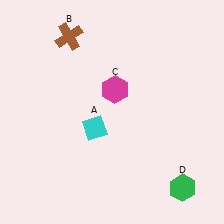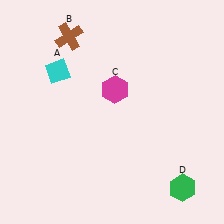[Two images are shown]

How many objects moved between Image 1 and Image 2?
1 object moved between the two images.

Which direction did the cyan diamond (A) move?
The cyan diamond (A) moved up.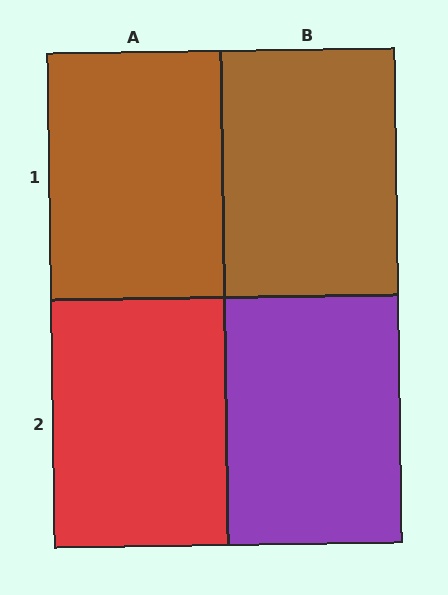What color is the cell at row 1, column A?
Brown.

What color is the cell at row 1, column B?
Brown.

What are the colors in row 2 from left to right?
Red, purple.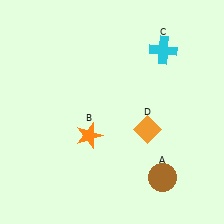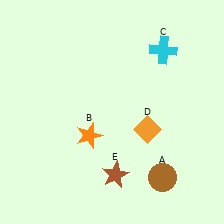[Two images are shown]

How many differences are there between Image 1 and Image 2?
There is 1 difference between the two images.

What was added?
A brown star (E) was added in Image 2.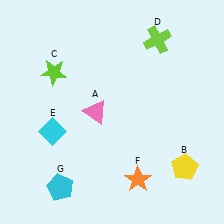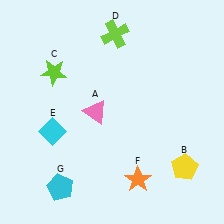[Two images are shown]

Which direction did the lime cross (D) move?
The lime cross (D) moved left.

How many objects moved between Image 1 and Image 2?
1 object moved between the two images.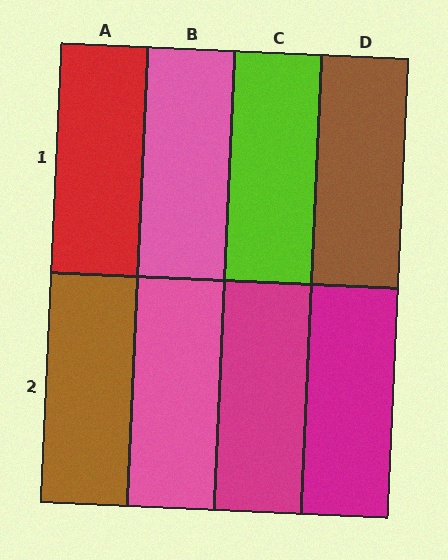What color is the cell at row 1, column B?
Pink.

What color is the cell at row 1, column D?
Brown.